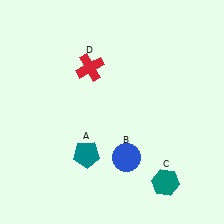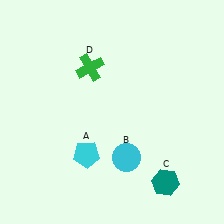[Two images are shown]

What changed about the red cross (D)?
In Image 1, D is red. In Image 2, it changed to green.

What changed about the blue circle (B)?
In Image 1, B is blue. In Image 2, it changed to cyan.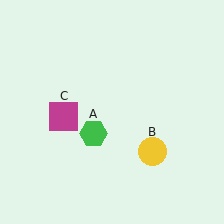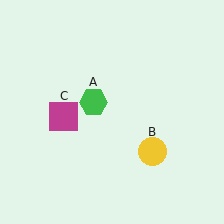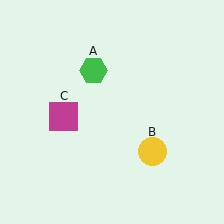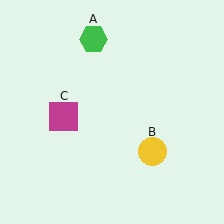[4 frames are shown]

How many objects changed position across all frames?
1 object changed position: green hexagon (object A).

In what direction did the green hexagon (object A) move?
The green hexagon (object A) moved up.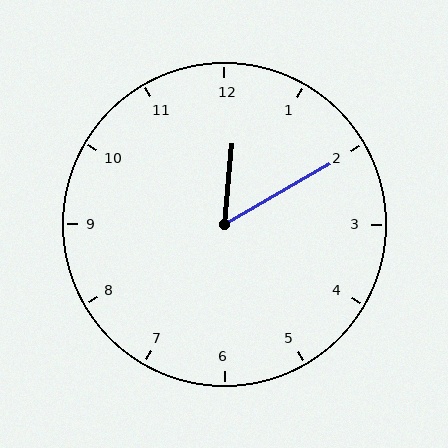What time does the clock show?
12:10.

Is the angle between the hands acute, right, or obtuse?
It is acute.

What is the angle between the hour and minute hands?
Approximately 55 degrees.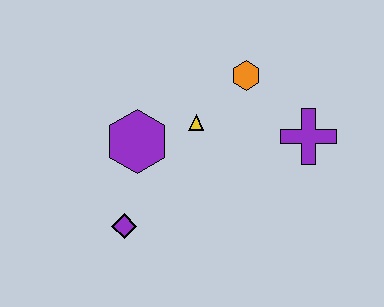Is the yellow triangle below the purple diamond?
No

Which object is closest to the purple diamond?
The purple hexagon is closest to the purple diamond.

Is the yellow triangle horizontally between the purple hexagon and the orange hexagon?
Yes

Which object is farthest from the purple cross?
The purple diamond is farthest from the purple cross.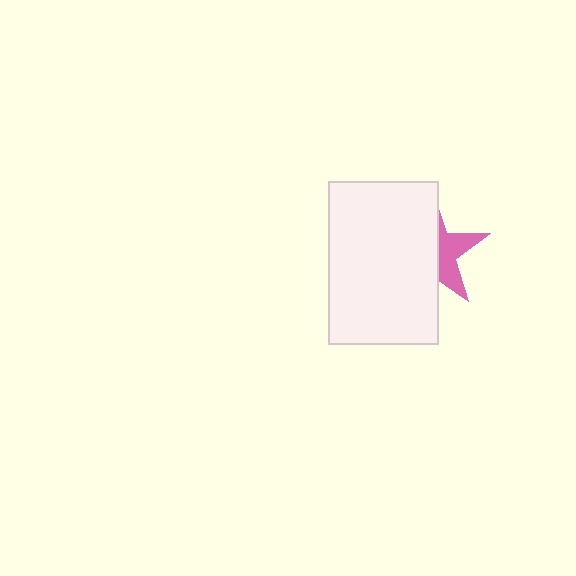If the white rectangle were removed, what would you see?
You would see the complete pink star.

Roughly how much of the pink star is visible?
A small part of it is visible (roughly 37%).